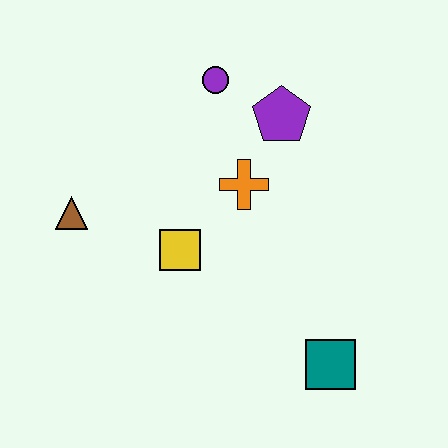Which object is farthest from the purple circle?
The teal square is farthest from the purple circle.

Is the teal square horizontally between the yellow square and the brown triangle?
No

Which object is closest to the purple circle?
The purple pentagon is closest to the purple circle.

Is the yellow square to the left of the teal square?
Yes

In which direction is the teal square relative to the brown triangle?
The teal square is to the right of the brown triangle.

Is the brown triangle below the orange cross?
Yes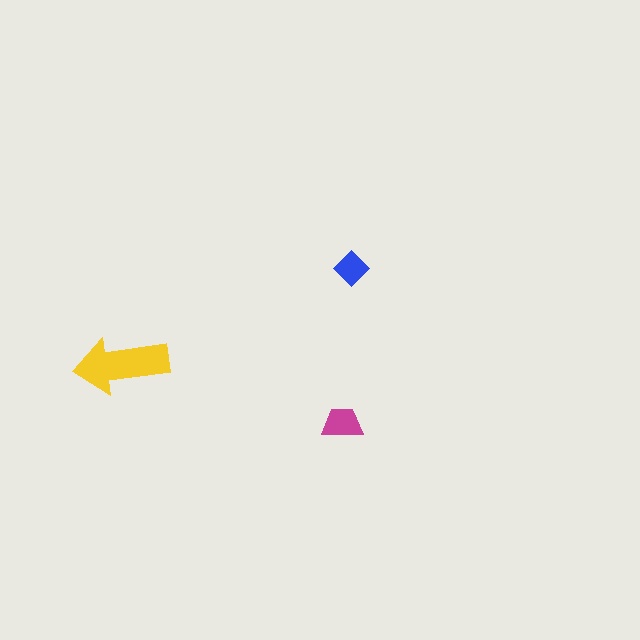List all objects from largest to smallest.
The yellow arrow, the magenta trapezoid, the blue diamond.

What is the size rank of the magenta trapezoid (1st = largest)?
2nd.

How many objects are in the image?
There are 3 objects in the image.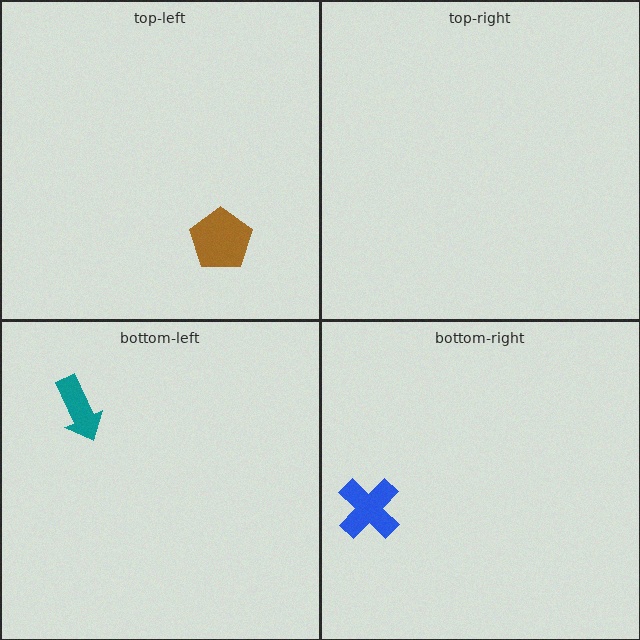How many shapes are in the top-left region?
1.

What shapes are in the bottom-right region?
The blue cross.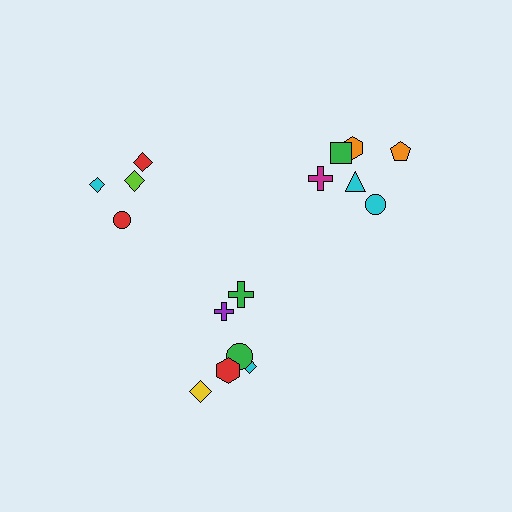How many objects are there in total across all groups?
There are 17 objects.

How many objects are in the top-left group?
There are 4 objects.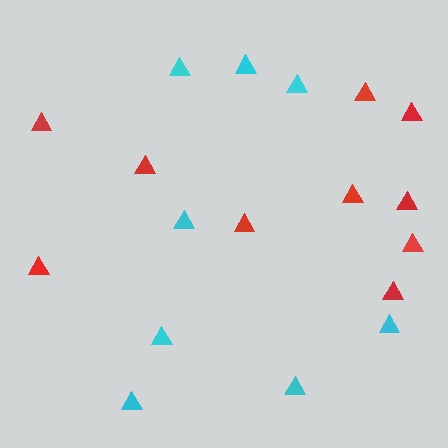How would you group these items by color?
There are 2 groups: one group of red triangles (10) and one group of cyan triangles (8).